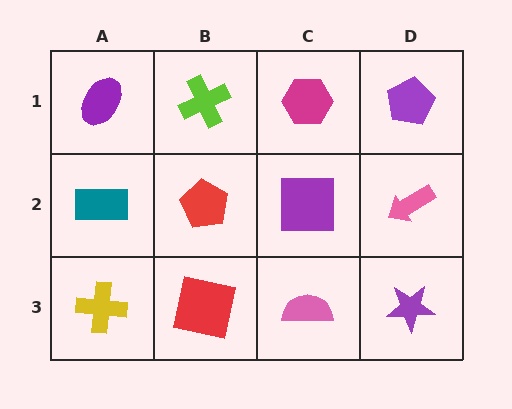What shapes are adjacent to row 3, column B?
A red pentagon (row 2, column B), a yellow cross (row 3, column A), a pink semicircle (row 3, column C).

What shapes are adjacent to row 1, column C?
A purple square (row 2, column C), a lime cross (row 1, column B), a purple pentagon (row 1, column D).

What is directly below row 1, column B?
A red pentagon.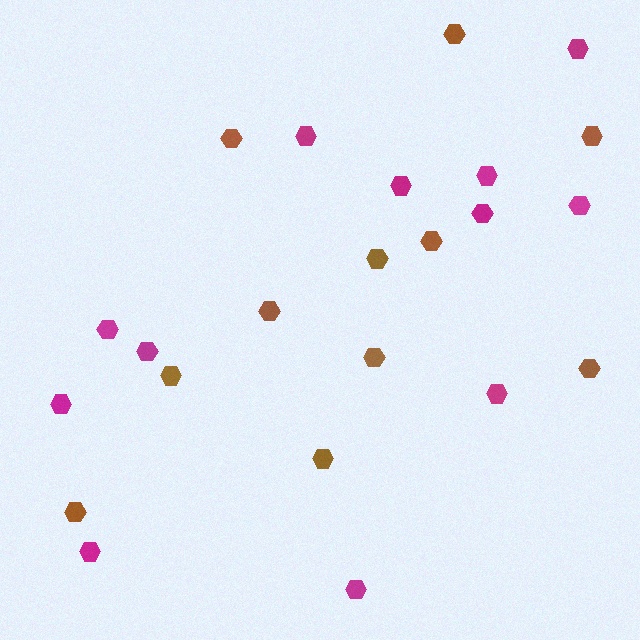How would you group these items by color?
There are 2 groups: one group of brown hexagons (11) and one group of magenta hexagons (12).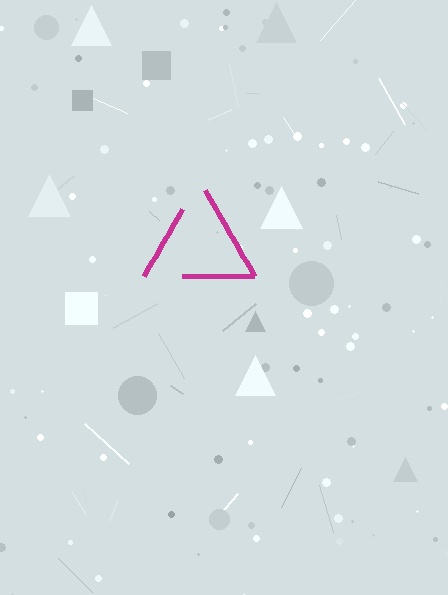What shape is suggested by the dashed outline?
The dashed outline suggests a triangle.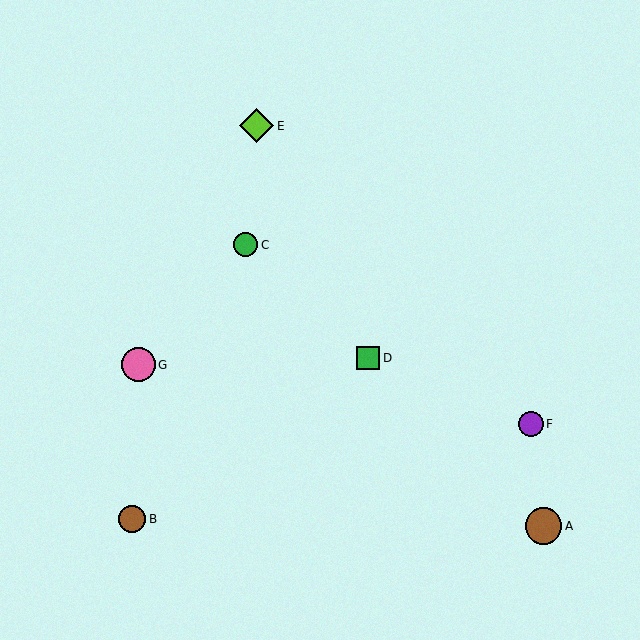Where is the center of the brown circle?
The center of the brown circle is at (544, 526).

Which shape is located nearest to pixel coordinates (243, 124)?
The lime diamond (labeled E) at (257, 126) is nearest to that location.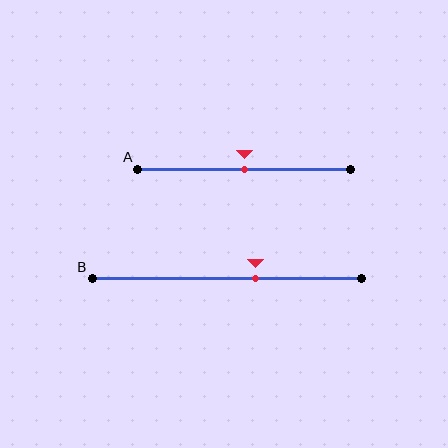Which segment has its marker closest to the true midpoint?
Segment A has its marker closest to the true midpoint.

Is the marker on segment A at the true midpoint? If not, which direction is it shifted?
Yes, the marker on segment A is at the true midpoint.